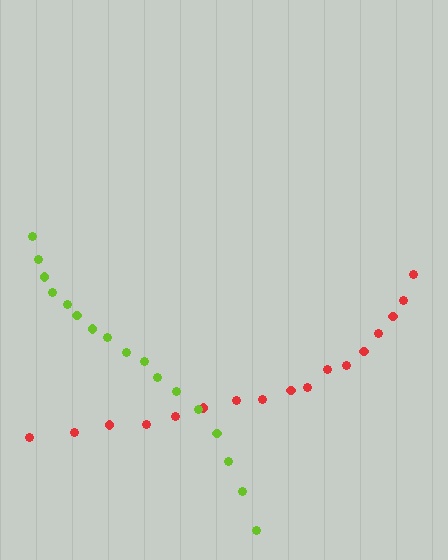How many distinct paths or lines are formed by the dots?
There are 2 distinct paths.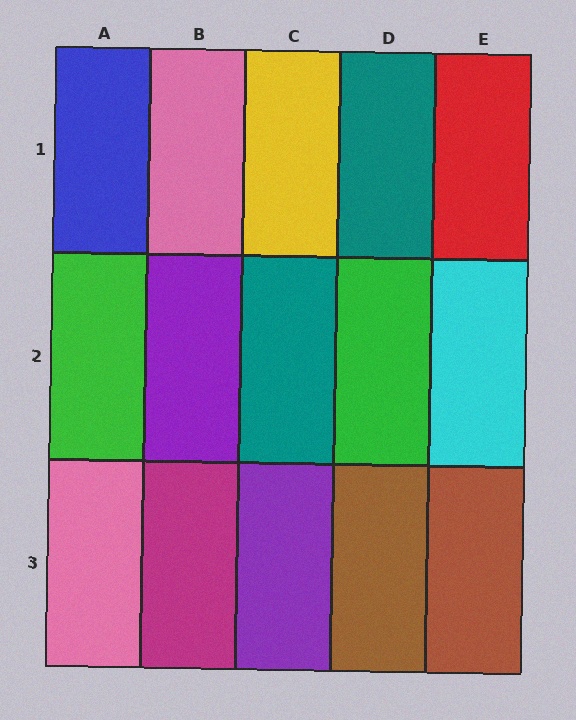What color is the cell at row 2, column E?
Cyan.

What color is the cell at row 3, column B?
Magenta.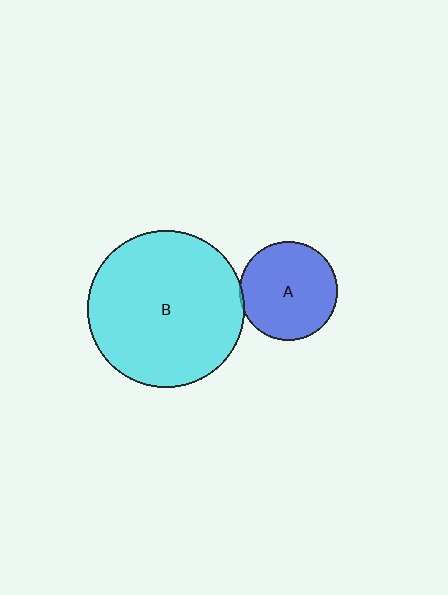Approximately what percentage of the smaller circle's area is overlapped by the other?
Approximately 5%.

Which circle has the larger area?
Circle B (cyan).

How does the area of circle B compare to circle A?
Approximately 2.5 times.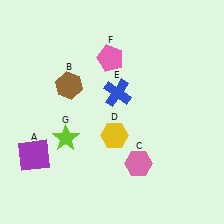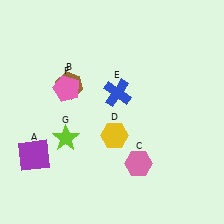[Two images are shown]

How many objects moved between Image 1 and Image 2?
1 object moved between the two images.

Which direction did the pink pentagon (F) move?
The pink pentagon (F) moved left.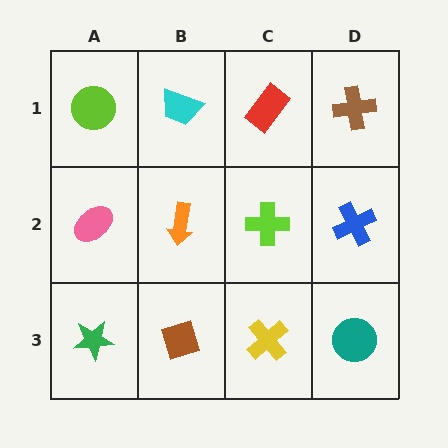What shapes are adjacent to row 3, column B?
An orange arrow (row 2, column B), a green star (row 3, column A), a yellow cross (row 3, column C).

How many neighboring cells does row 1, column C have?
3.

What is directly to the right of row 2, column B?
A lime cross.